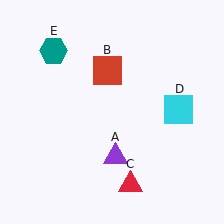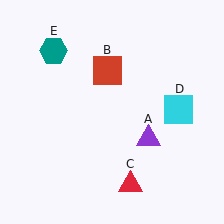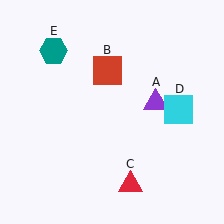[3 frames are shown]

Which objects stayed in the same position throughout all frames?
Red square (object B) and red triangle (object C) and cyan square (object D) and teal hexagon (object E) remained stationary.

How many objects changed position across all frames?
1 object changed position: purple triangle (object A).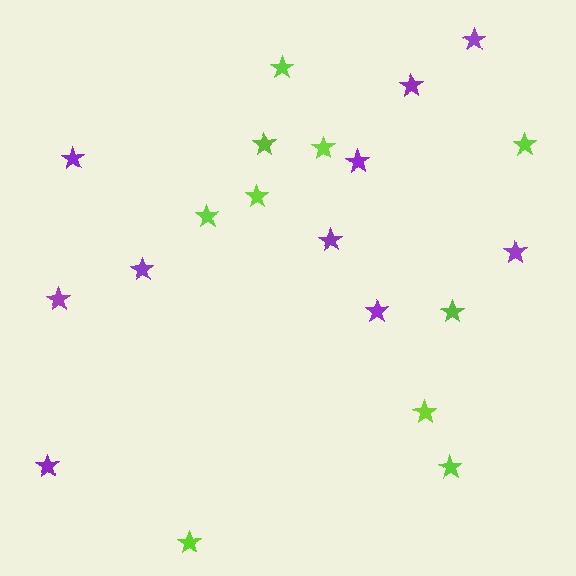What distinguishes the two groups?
There are 2 groups: one group of lime stars (10) and one group of purple stars (10).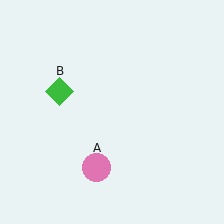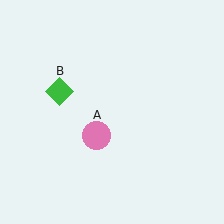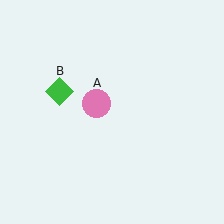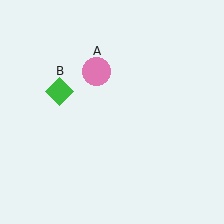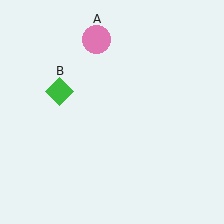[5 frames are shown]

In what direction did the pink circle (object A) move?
The pink circle (object A) moved up.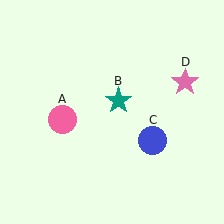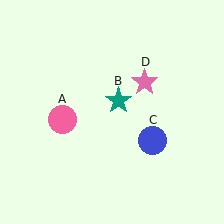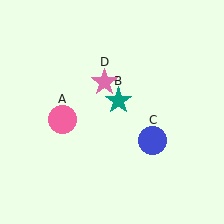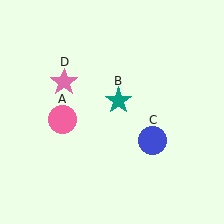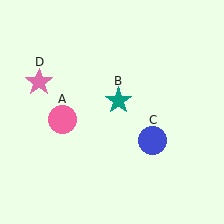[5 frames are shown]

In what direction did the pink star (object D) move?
The pink star (object D) moved left.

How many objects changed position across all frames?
1 object changed position: pink star (object D).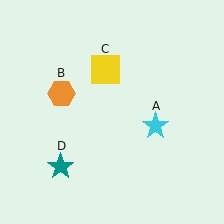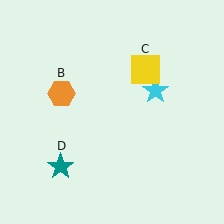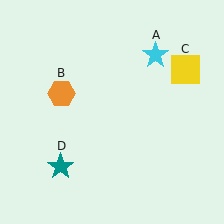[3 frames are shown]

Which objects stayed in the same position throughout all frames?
Orange hexagon (object B) and teal star (object D) remained stationary.